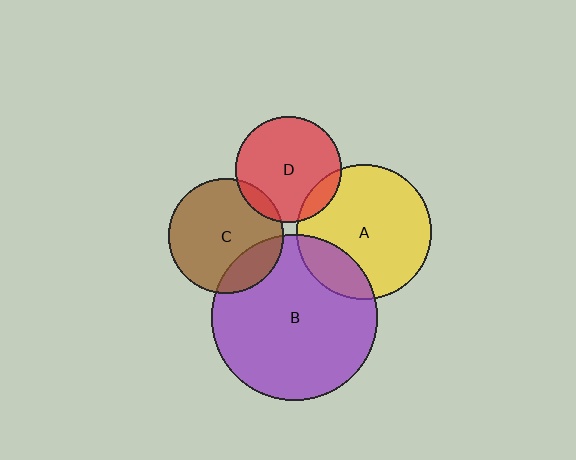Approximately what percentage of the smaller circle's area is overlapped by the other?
Approximately 10%.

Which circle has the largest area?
Circle B (purple).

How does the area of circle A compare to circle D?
Approximately 1.6 times.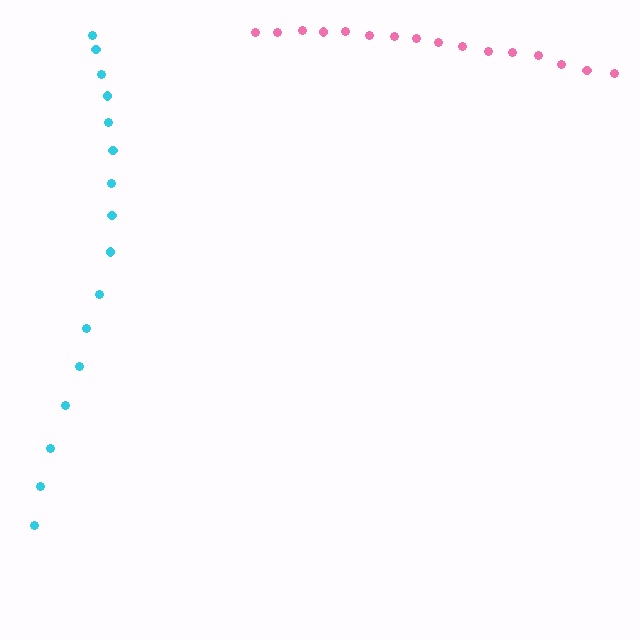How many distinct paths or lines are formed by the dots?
There are 2 distinct paths.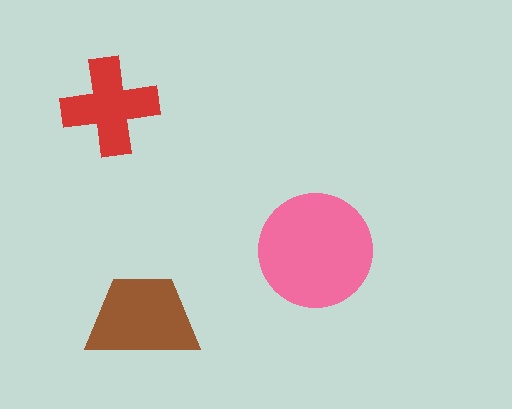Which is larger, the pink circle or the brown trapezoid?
The pink circle.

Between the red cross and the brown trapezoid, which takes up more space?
The brown trapezoid.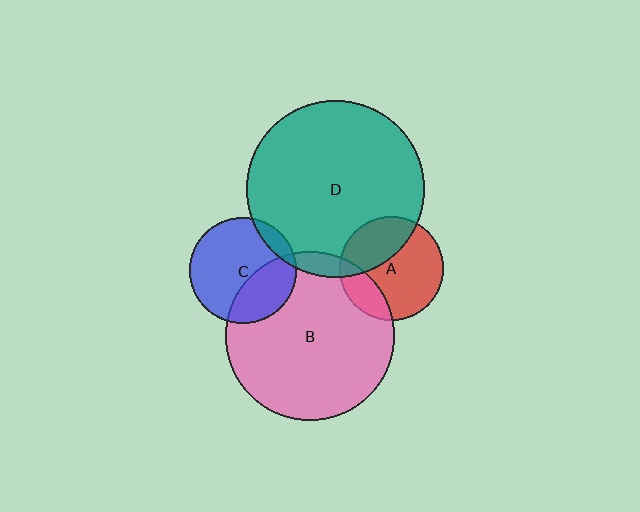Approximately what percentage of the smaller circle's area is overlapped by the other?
Approximately 20%.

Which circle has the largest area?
Circle D (teal).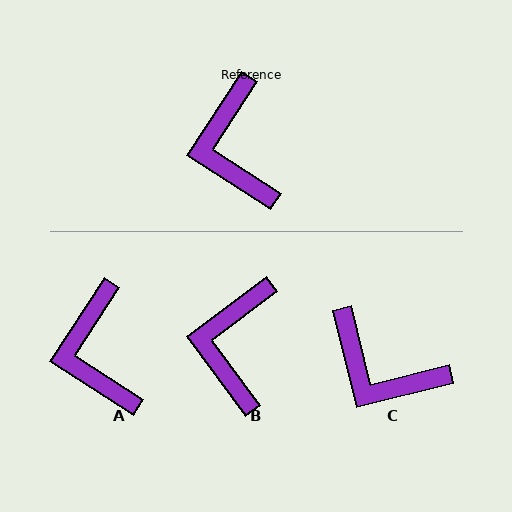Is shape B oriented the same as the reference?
No, it is off by about 20 degrees.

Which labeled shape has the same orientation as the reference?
A.